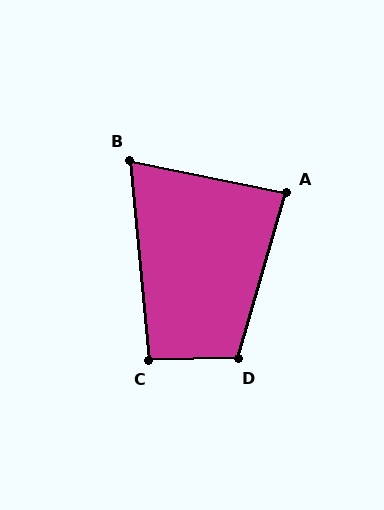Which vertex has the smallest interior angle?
B, at approximately 73 degrees.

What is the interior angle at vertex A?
Approximately 85 degrees (approximately right).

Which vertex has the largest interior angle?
D, at approximately 107 degrees.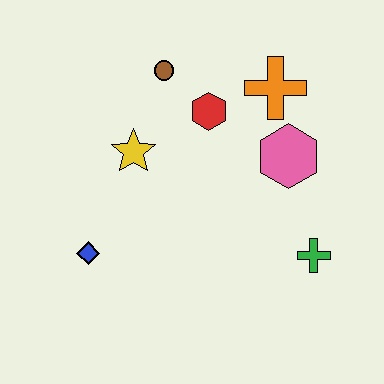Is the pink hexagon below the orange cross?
Yes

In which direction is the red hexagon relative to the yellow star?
The red hexagon is to the right of the yellow star.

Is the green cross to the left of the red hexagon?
No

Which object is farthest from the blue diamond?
The orange cross is farthest from the blue diamond.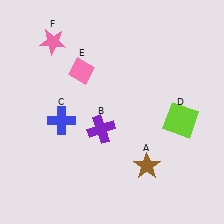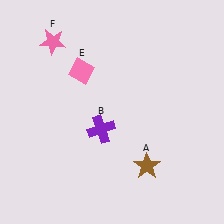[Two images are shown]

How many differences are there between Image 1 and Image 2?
There are 2 differences between the two images.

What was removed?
The blue cross (C), the lime square (D) were removed in Image 2.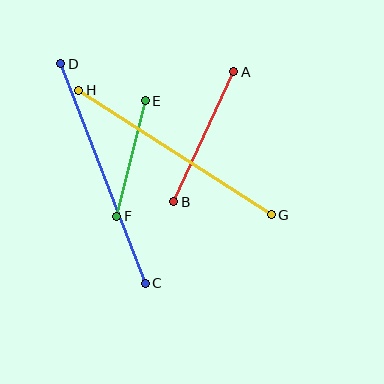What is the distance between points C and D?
The distance is approximately 235 pixels.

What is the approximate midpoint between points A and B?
The midpoint is at approximately (204, 137) pixels.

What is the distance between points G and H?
The distance is approximately 229 pixels.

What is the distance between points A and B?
The distance is approximately 143 pixels.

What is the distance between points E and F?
The distance is approximately 119 pixels.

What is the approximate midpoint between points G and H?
The midpoint is at approximately (175, 152) pixels.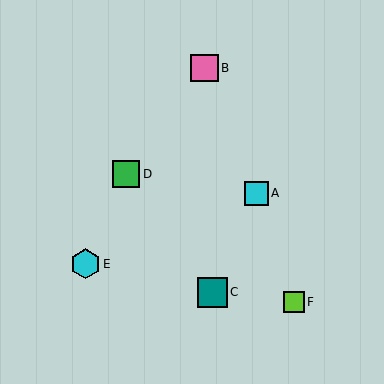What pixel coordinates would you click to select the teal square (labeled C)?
Click at (213, 292) to select the teal square C.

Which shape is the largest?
The cyan hexagon (labeled E) is the largest.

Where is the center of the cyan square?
The center of the cyan square is at (256, 193).